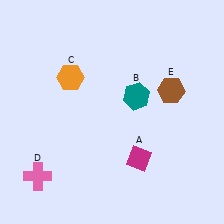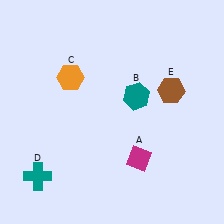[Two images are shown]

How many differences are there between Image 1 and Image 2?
There is 1 difference between the two images.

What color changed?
The cross (D) changed from pink in Image 1 to teal in Image 2.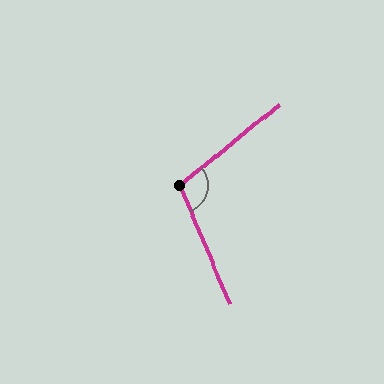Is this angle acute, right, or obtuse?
It is obtuse.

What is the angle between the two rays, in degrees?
Approximately 106 degrees.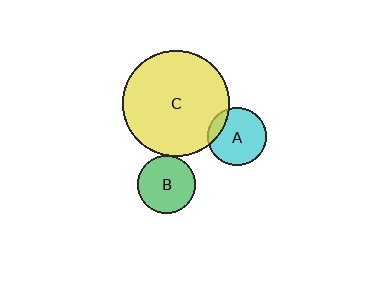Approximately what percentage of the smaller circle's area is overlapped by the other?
Approximately 5%.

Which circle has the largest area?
Circle C (yellow).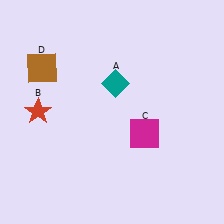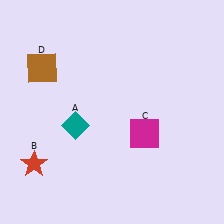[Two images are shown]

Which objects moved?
The objects that moved are: the teal diamond (A), the red star (B).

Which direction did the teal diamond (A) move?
The teal diamond (A) moved down.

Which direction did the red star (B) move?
The red star (B) moved down.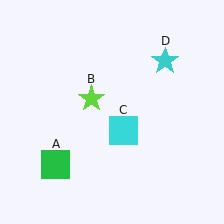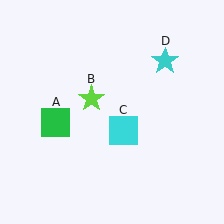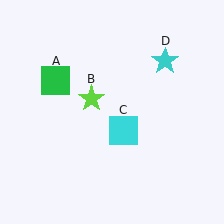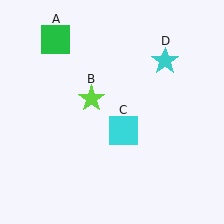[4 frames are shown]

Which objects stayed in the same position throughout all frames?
Lime star (object B) and cyan square (object C) and cyan star (object D) remained stationary.